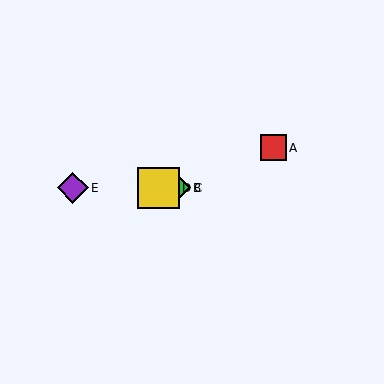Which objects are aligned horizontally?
Objects B, C, D, E are aligned horizontally.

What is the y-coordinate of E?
Object E is at y≈188.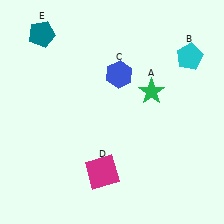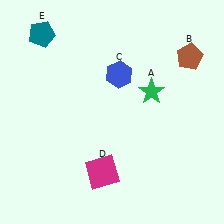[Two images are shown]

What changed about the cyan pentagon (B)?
In Image 1, B is cyan. In Image 2, it changed to brown.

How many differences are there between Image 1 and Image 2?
There is 1 difference between the two images.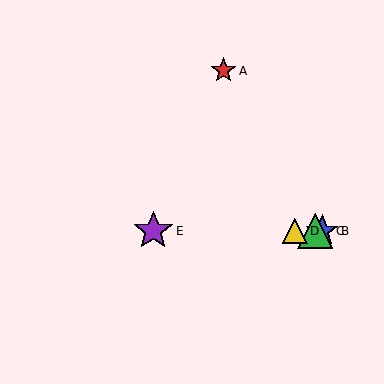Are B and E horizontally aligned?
Yes, both are at y≈231.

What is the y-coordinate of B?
Object B is at y≈231.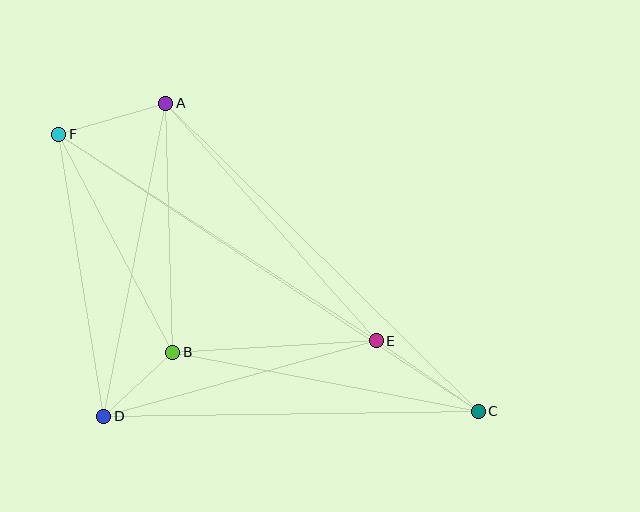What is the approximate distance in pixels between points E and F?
The distance between E and F is approximately 379 pixels.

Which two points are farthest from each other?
Points C and F are farthest from each other.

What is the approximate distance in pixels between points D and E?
The distance between D and E is approximately 283 pixels.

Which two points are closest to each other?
Points B and D are closest to each other.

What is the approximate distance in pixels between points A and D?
The distance between A and D is approximately 320 pixels.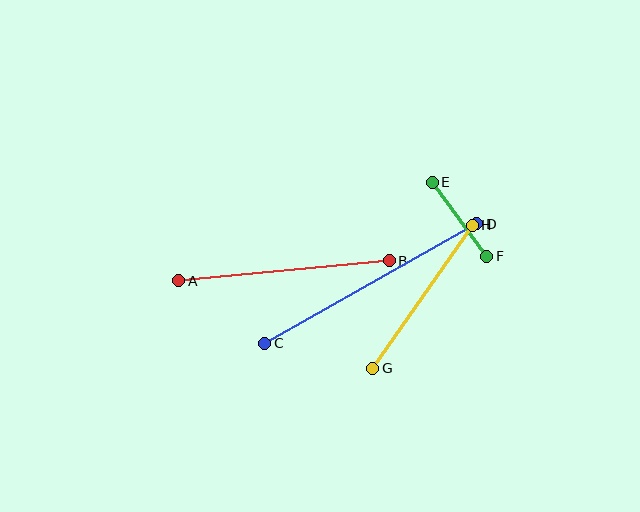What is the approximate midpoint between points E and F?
The midpoint is at approximately (459, 219) pixels.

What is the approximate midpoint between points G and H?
The midpoint is at approximately (423, 297) pixels.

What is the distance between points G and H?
The distance is approximately 174 pixels.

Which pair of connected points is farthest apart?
Points C and D are farthest apart.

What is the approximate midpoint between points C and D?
The midpoint is at approximately (371, 283) pixels.